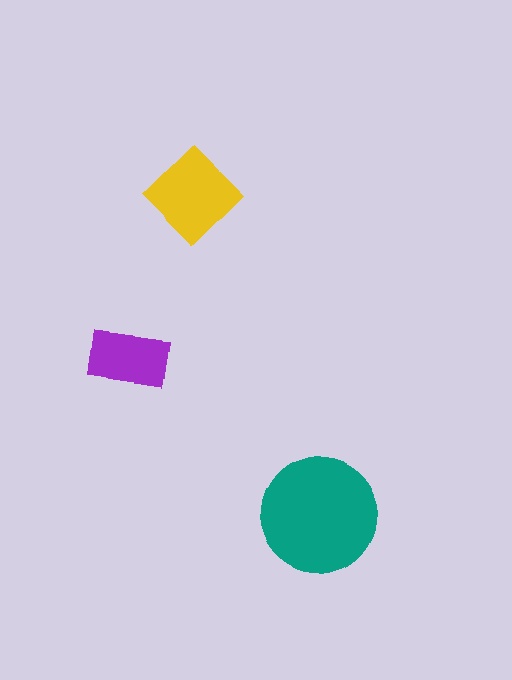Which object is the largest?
The teal circle.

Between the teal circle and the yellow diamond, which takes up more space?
The teal circle.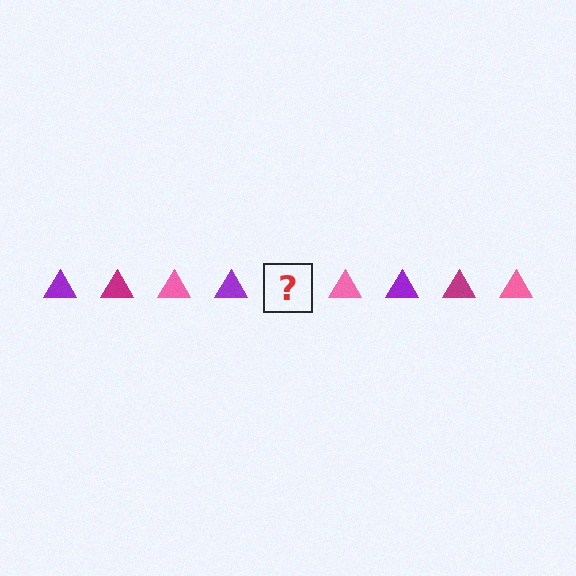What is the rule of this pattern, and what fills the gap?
The rule is that the pattern cycles through purple, magenta, pink triangles. The gap should be filled with a magenta triangle.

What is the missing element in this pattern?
The missing element is a magenta triangle.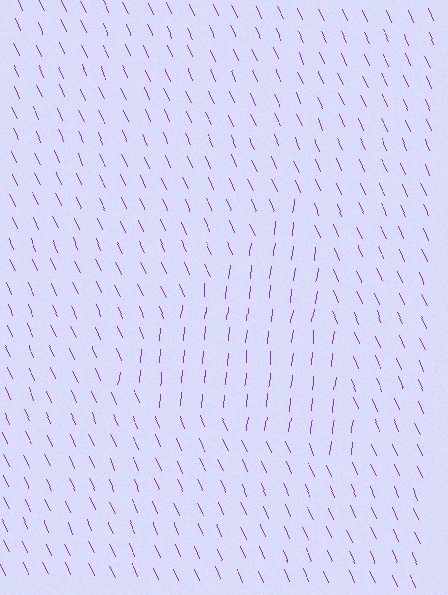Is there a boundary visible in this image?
Yes, there is a texture boundary formed by a change in line orientation.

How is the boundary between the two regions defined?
The boundary is defined purely by a change in line orientation (approximately 30 degrees difference). All lines are the same color and thickness.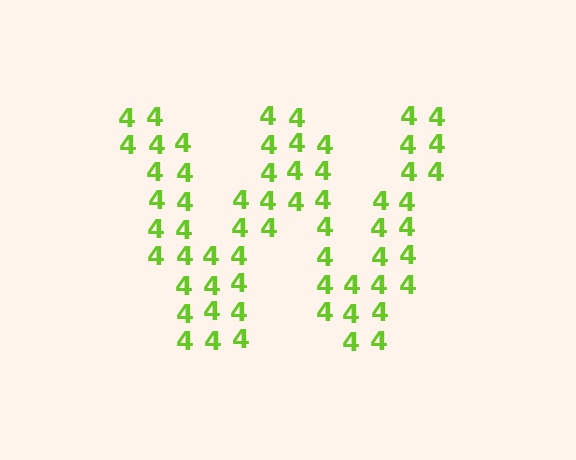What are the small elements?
The small elements are digit 4's.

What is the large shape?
The large shape is the letter W.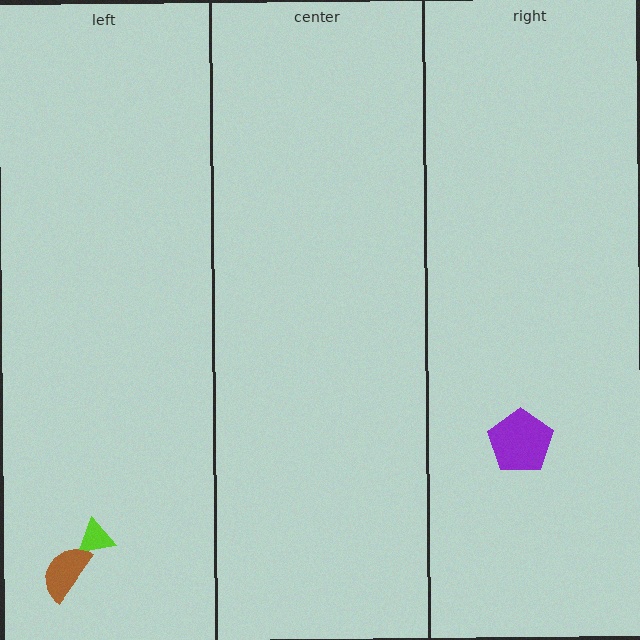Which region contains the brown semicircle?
The left region.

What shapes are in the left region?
The lime triangle, the brown semicircle.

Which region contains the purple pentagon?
The right region.